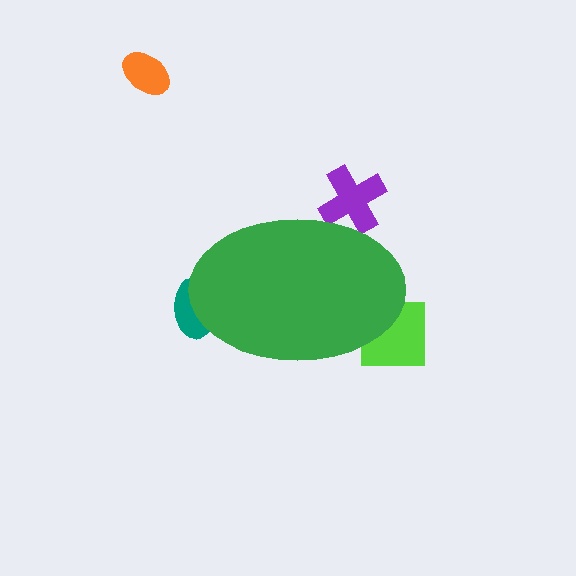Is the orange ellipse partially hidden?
No, the orange ellipse is fully visible.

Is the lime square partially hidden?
Yes, the lime square is partially hidden behind the green ellipse.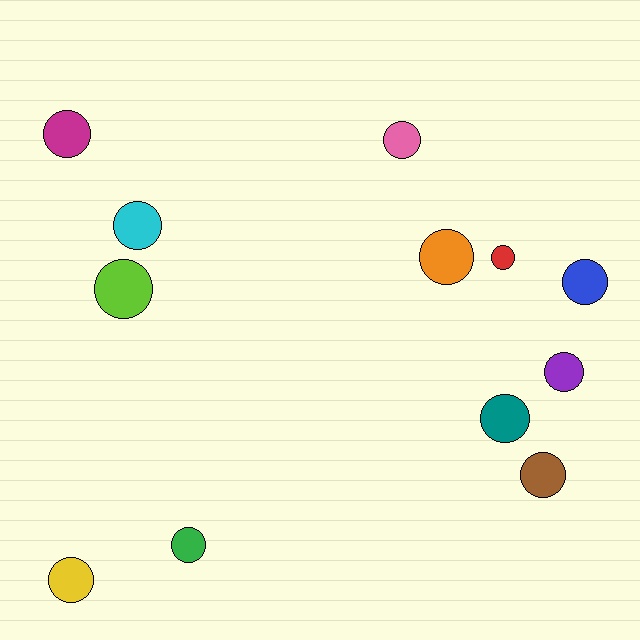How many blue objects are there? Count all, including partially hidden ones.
There is 1 blue object.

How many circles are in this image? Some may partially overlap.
There are 12 circles.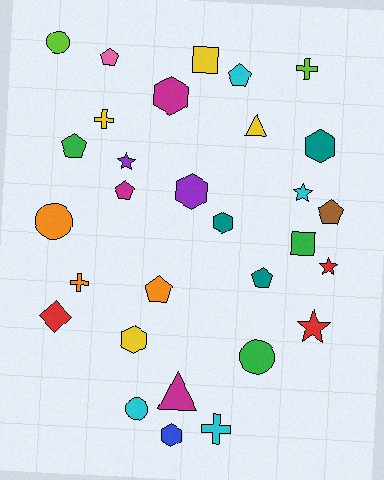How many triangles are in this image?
There are 2 triangles.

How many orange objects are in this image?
There are 3 orange objects.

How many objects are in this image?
There are 30 objects.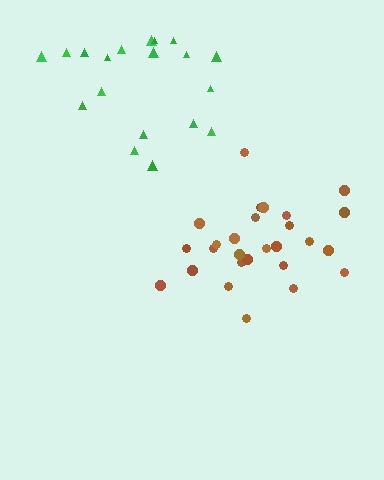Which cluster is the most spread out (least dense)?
Green.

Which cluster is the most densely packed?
Brown.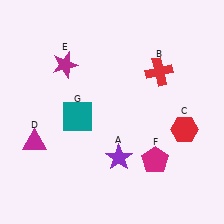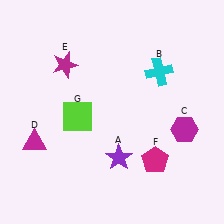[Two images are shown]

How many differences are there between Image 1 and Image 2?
There are 3 differences between the two images.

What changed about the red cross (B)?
In Image 1, B is red. In Image 2, it changed to cyan.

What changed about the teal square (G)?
In Image 1, G is teal. In Image 2, it changed to lime.